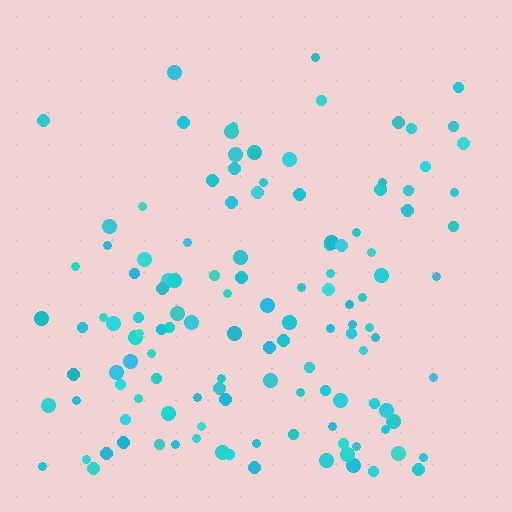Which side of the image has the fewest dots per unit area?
The top.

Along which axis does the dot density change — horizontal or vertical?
Vertical.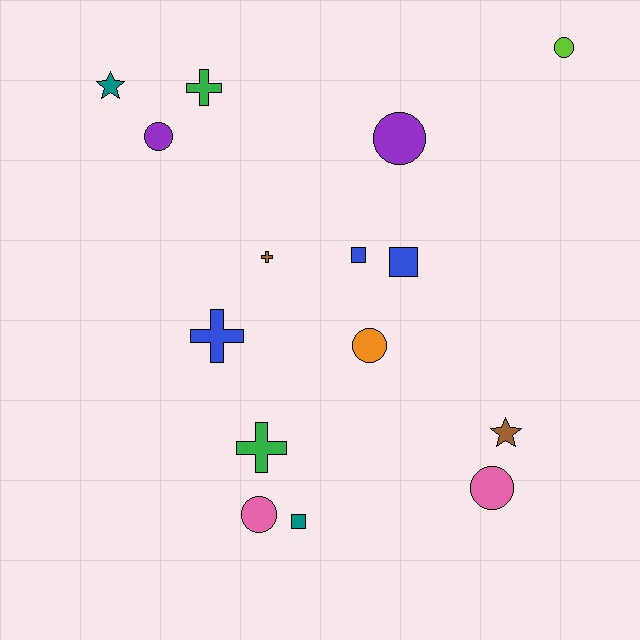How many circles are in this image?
There are 6 circles.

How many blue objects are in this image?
There are 3 blue objects.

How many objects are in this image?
There are 15 objects.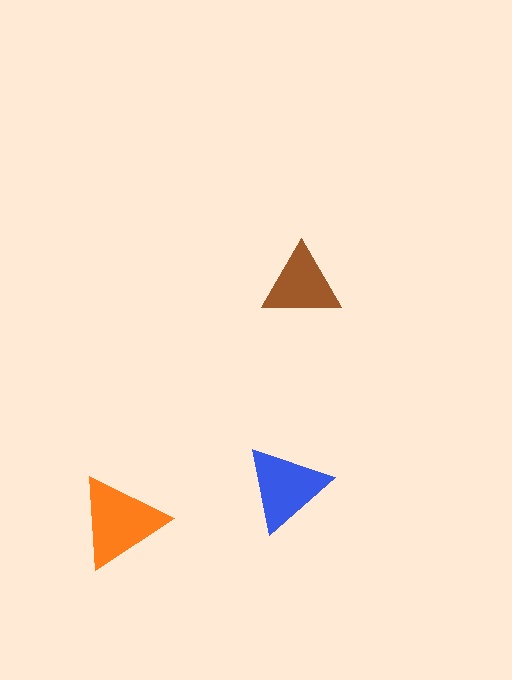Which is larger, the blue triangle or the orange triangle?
The orange one.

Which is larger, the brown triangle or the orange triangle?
The orange one.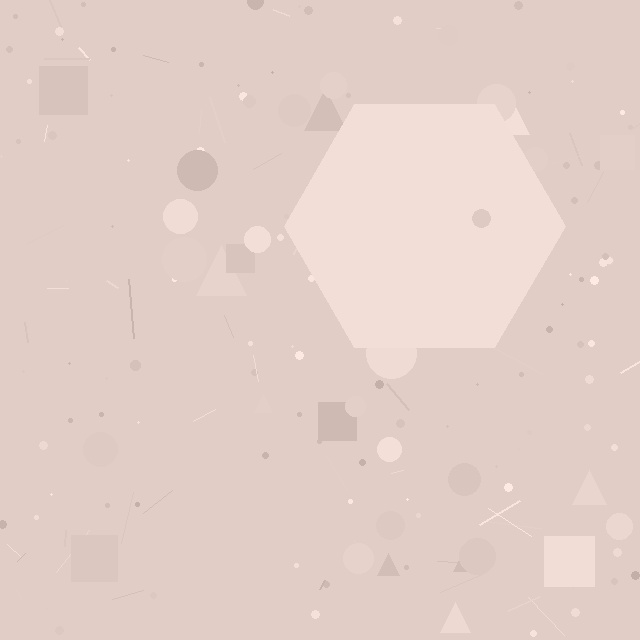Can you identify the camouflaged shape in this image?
The camouflaged shape is a hexagon.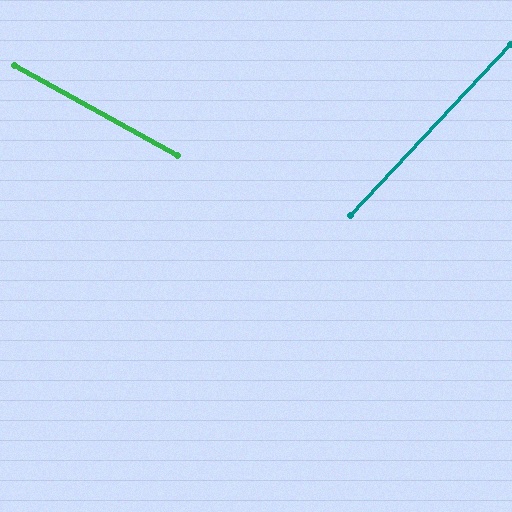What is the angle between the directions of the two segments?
Approximately 76 degrees.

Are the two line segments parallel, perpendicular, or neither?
Neither parallel nor perpendicular — they differ by about 76°.